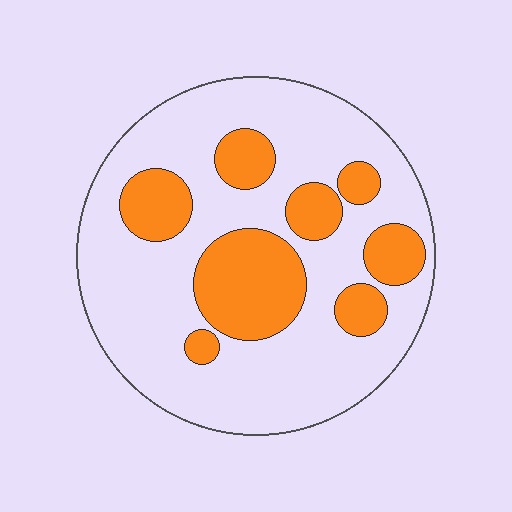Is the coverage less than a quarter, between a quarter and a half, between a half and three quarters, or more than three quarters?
Between a quarter and a half.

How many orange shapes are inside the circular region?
8.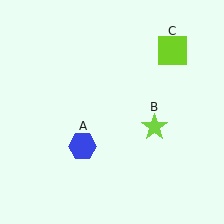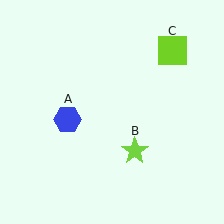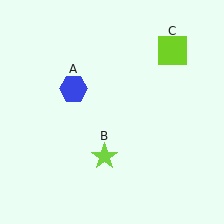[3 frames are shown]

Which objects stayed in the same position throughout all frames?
Lime square (object C) remained stationary.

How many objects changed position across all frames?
2 objects changed position: blue hexagon (object A), lime star (object B).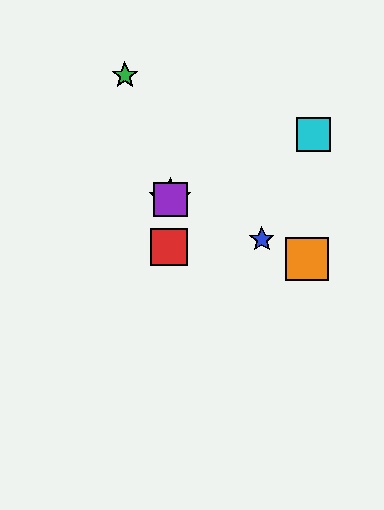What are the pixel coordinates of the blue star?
The blue star is at (262, 239).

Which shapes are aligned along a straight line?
The blue star, the yellow star, the purple square, the orange square are aligned along a straight line.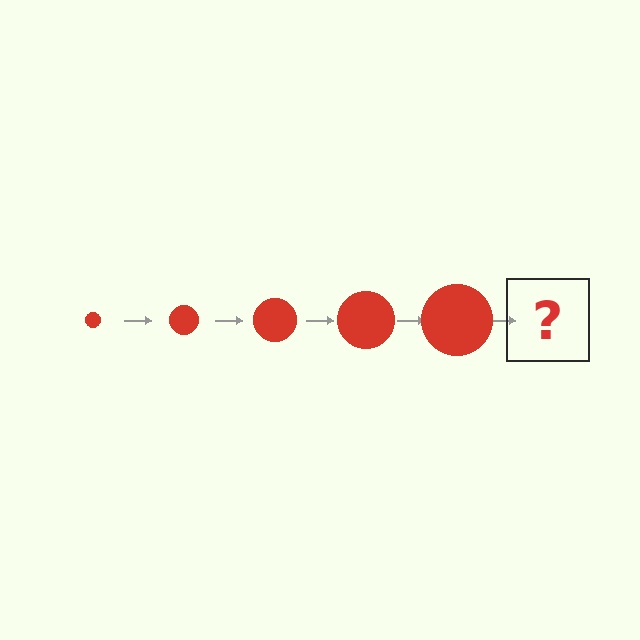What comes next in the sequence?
The next element should be a red circle, larger than the previous one.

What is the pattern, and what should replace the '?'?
The pattern is that the circle gets progressively larger each step. The '?' should be a red circle, larger than the previous one.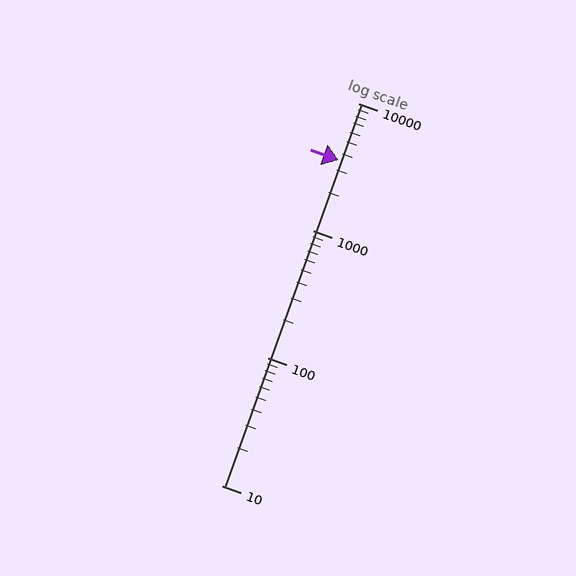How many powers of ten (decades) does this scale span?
The scale spans 3 decades, from 10 to 10000.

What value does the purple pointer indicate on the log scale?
The pointer indicates approximately 3600.